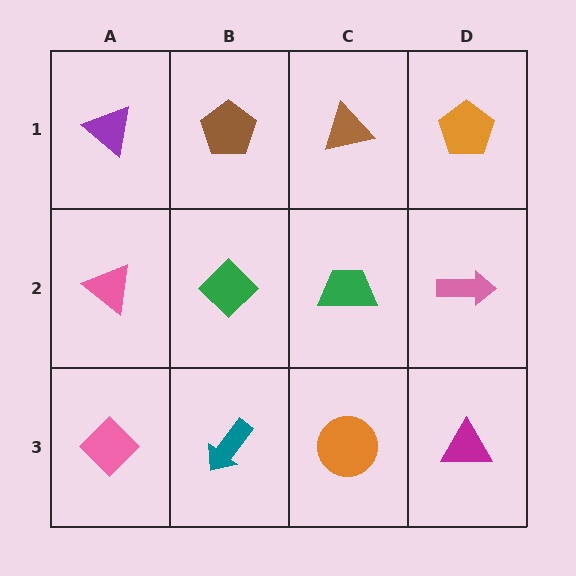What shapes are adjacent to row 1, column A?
A pink triangle (row 2, column A), a brown pentagon (row 1, column B).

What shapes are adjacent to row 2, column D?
An orange pentagon (row 1, column D), a magenta triangle (row 3, column D), a green trapezoid (row 2, column C).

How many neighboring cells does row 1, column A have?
2.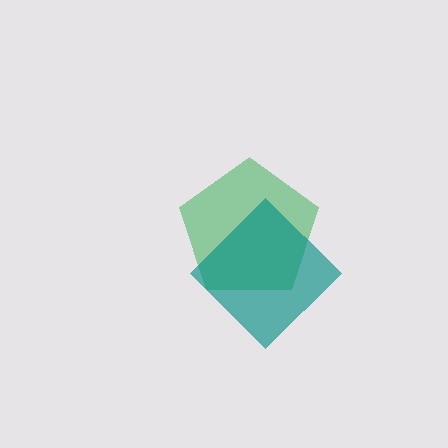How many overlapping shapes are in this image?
There are 2 overlapping shapes in the image.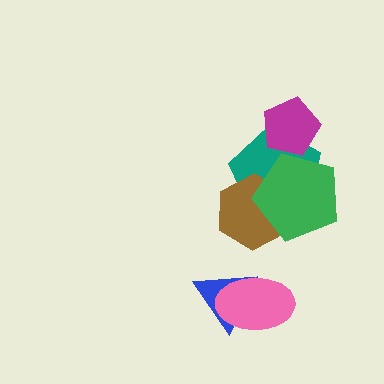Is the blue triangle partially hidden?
Yes, it is partially covered by another shape.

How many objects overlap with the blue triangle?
1 object overlaps with the blue triangle.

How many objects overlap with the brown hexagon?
2 objects overlap with the brown hexagon.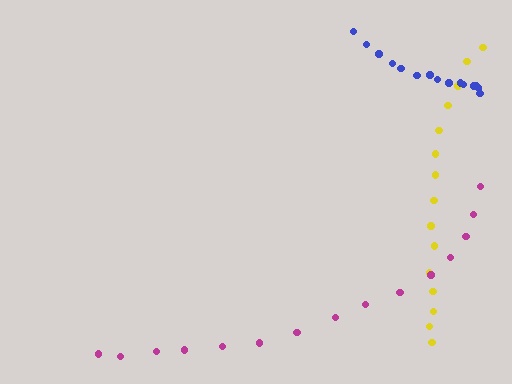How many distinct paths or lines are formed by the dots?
There are 3 distinct paths.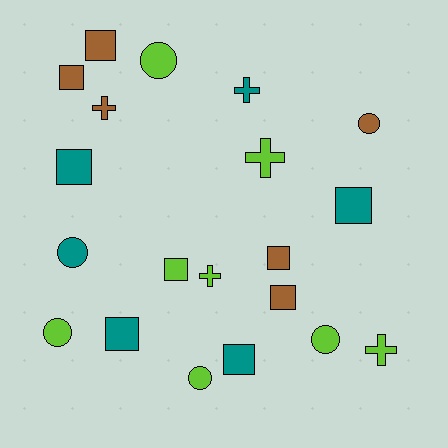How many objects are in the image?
There are 20 objects.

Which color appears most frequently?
Lime, with 8 objects.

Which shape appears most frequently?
Square, with 9 objects.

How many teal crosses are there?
There is 1 teal cross.